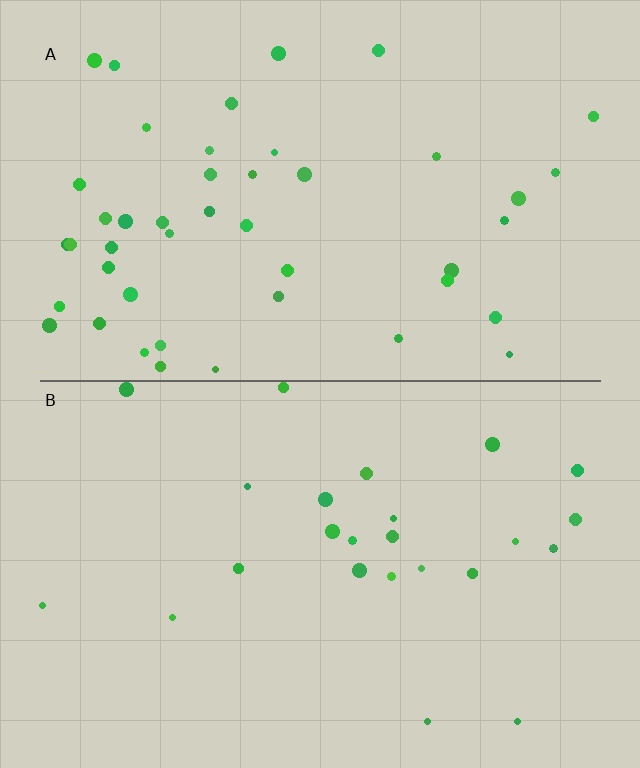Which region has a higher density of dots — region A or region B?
A (the top).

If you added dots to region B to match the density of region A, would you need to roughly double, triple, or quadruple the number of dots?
Approximately double.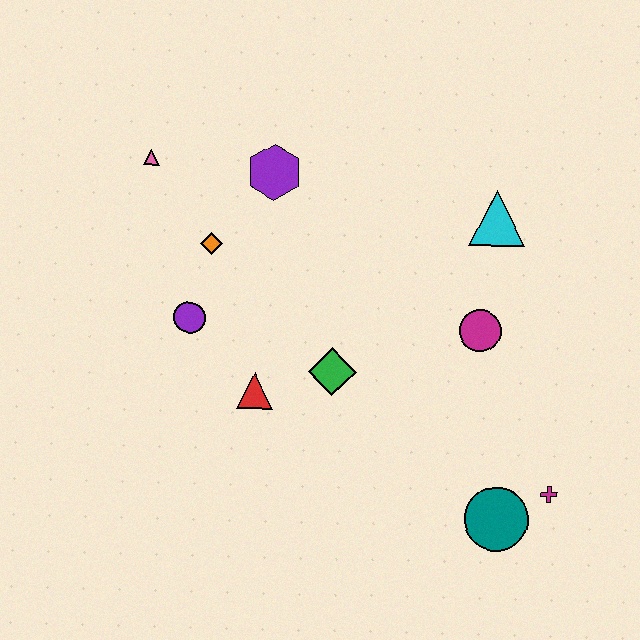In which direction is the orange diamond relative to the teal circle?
The orange diamond is to the left of the teal circle.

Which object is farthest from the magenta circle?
The pink triangle is farthest from the magenta circle.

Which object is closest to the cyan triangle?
The magenta circle is closest to the cyan triangle.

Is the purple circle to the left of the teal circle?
Yes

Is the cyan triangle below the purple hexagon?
Yes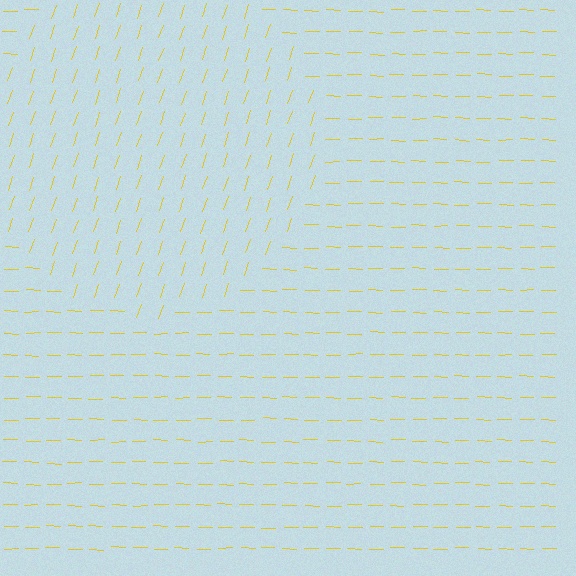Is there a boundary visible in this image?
Yes, there is a texture boundary formed by a change in line orientation.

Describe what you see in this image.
The image is filled with small yellow line segments. A circle region in the image has lines oriented differently from the surrounding lines, creating a visible texture boundary.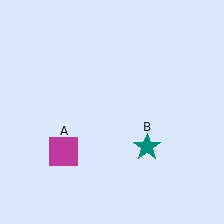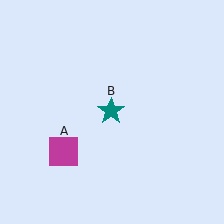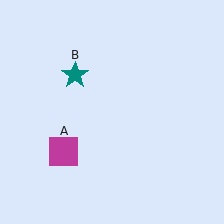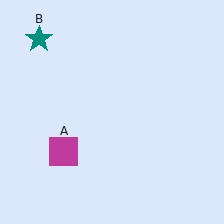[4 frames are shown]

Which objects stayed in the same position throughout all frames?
Magenta square (object A) remained stationary.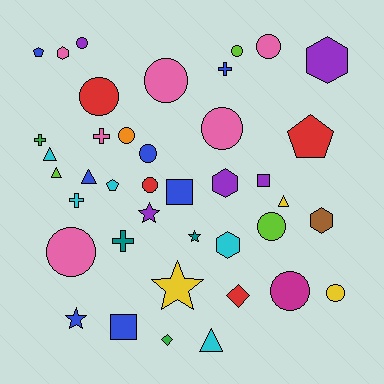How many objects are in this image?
There are 40 objects.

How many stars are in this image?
There are 4 stars.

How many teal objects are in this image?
There are 2 teal objects.